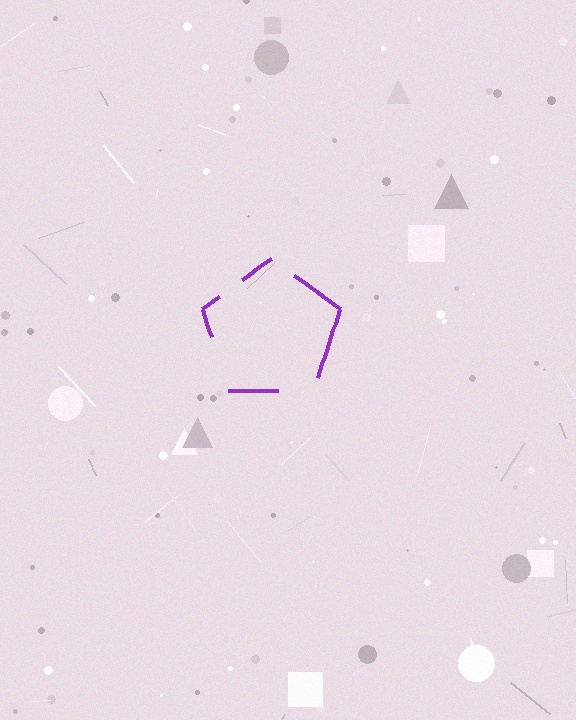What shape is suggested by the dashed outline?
The dashed outline suggests a pentagon.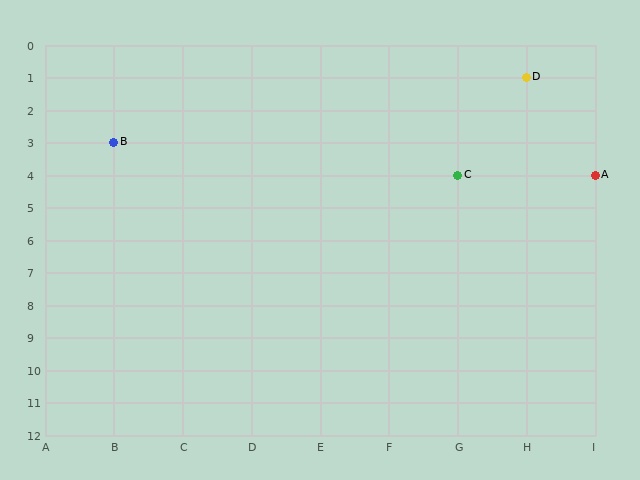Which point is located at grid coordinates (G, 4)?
Point C is at (G, 4).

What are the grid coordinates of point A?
Point A is at grid coordinates (I, 4).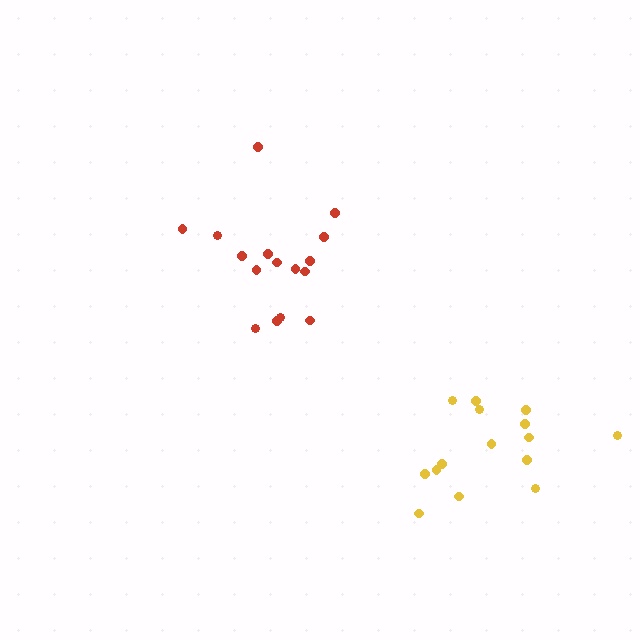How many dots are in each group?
Group 1: 16 dots, Group 2: 15 dots (31 total).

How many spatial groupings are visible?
There are 2 spatial groupings.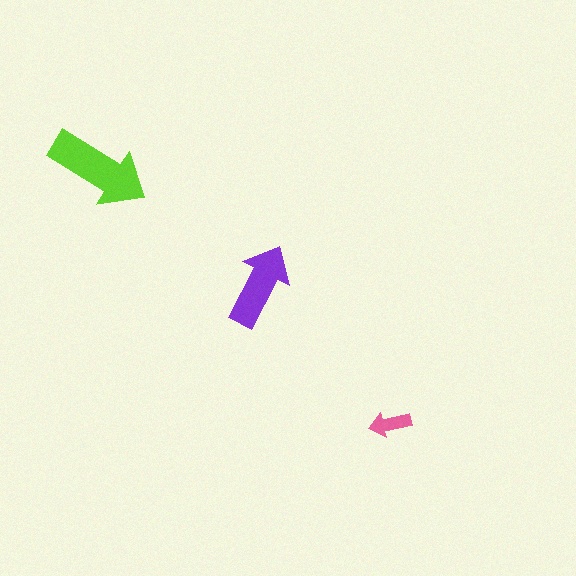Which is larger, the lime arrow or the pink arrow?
The lime one.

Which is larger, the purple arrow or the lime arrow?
The lime one.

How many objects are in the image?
There are 3 objects in the image.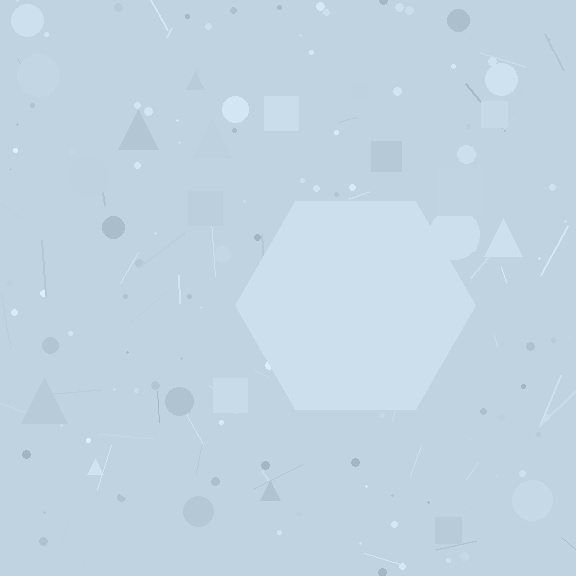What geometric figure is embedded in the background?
A hexagon is embedded in the background.